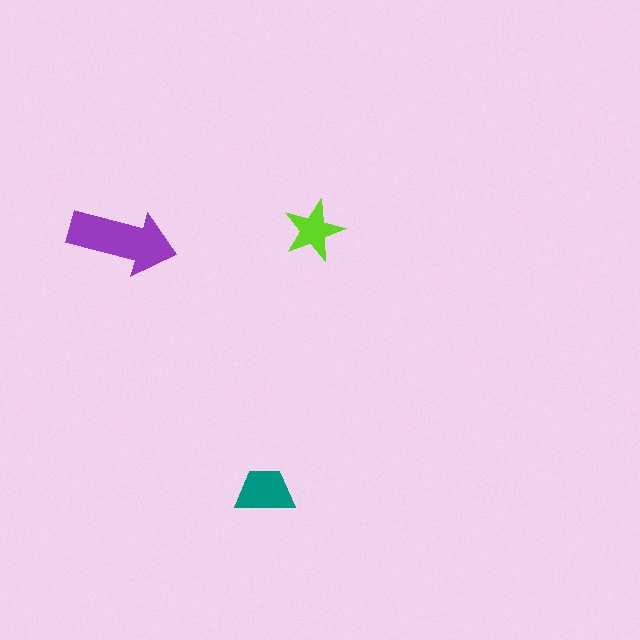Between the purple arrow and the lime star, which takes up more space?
The purple arrow.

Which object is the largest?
The purple arrow.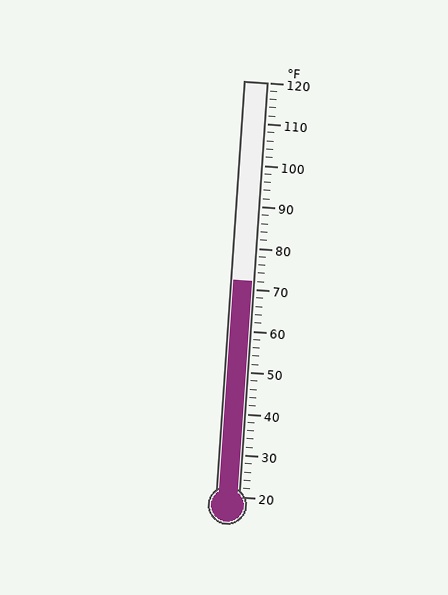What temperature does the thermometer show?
The thermometer shows approximately 72°F.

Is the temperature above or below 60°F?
The temperature is above 60°F.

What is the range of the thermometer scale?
The thermometer scale ranges from 20°F to 120°F.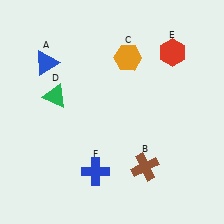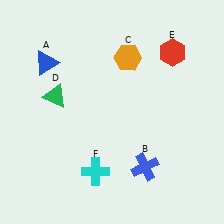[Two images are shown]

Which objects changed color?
B changed from brown to blue. F changed from blue to cyan.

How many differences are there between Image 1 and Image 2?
There are 2 differences between the two images.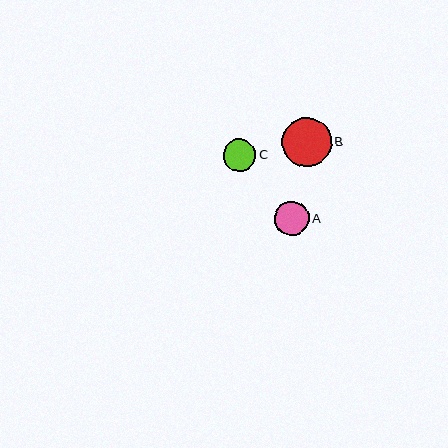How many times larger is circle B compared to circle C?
Circle B is approximately 1.5 times the size of circle C.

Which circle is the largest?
Circle B is the largest with a size of approximately 49 pixels.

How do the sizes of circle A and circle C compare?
Circle A and circle C are approximately the same size.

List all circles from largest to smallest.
From largest to smallest: B, A, C.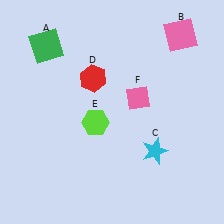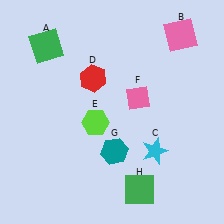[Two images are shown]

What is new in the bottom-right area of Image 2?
A green square (H) was added in the bottom-right area of Image 2.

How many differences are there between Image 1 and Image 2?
There are 2 differences between the two images.